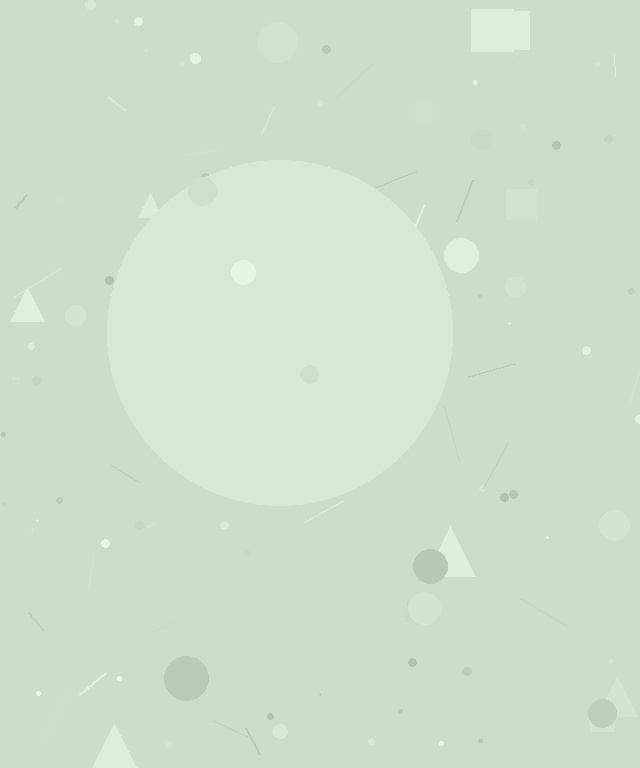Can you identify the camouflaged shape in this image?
The camouflaged shape is a circle.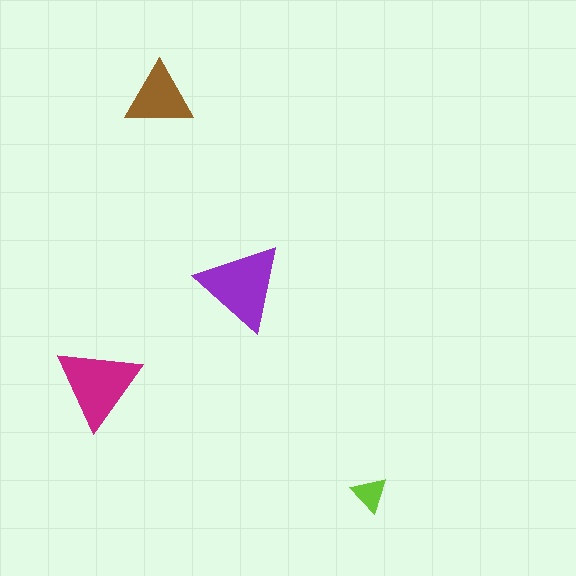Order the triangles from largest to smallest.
the purple one, the magenta one, the brown one, the lime one.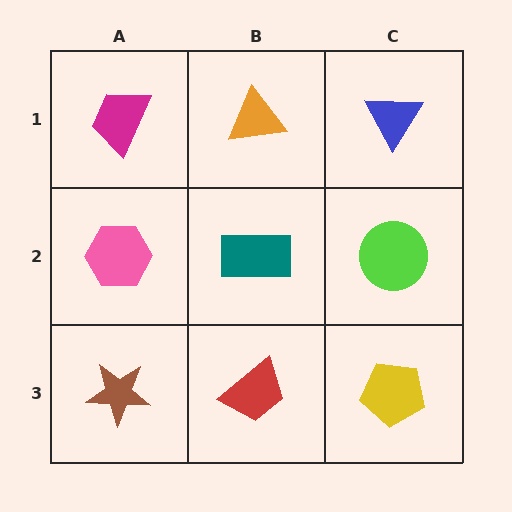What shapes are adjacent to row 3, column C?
A lime circle (row 2, column C), a red trapezoid (row 3, column B).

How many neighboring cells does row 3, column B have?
3.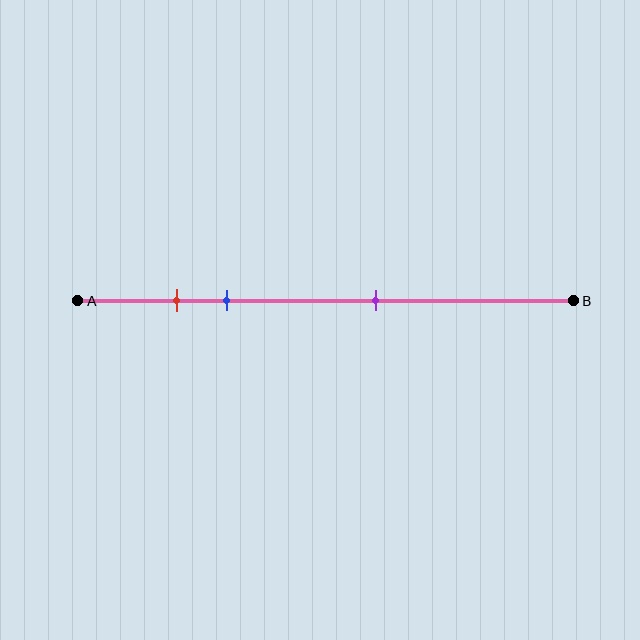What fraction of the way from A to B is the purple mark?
The purple mark is approximately 60% (0.6) of the way from A to B.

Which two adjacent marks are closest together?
The red and blue marks are the closest adjacent pair.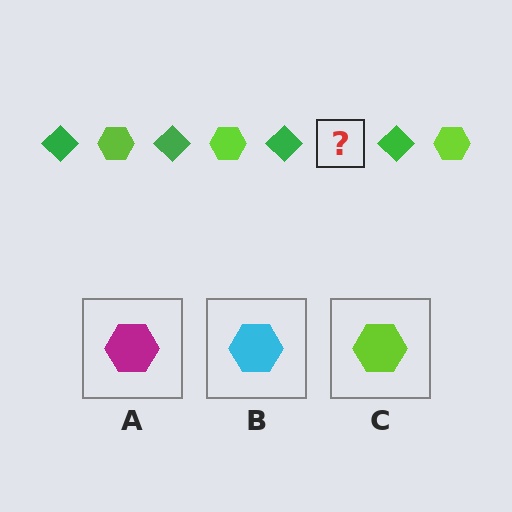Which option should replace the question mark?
Option C.